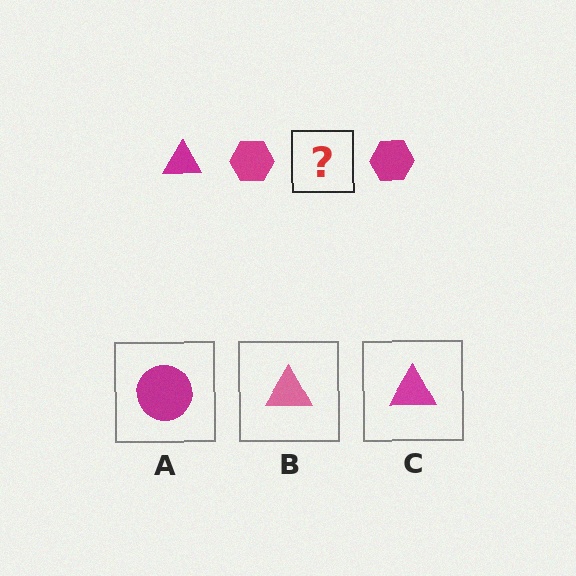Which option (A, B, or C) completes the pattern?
C.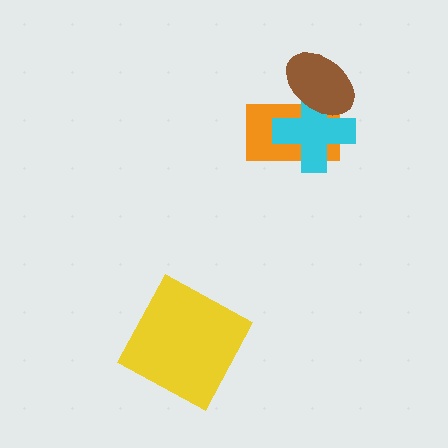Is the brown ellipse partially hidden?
No, no other shape covers it.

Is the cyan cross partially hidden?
Yes, it is partially covered by another shape.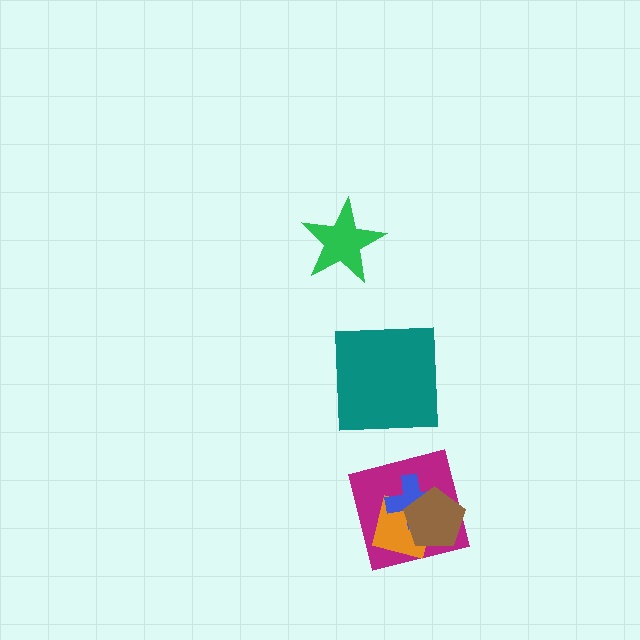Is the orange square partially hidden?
Yes, it is partially covered by another shape.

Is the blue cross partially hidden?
Yes, it is partially covered by another shape.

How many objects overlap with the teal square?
0 objects overlap with the teal square.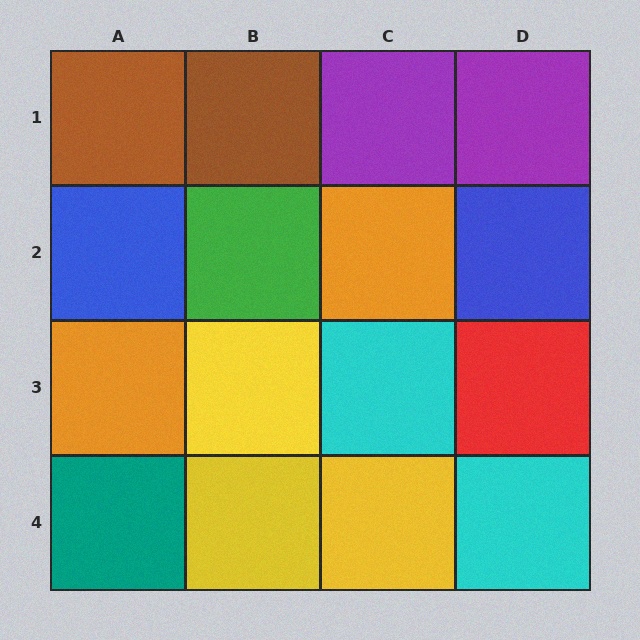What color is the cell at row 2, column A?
Blue.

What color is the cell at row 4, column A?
Teal.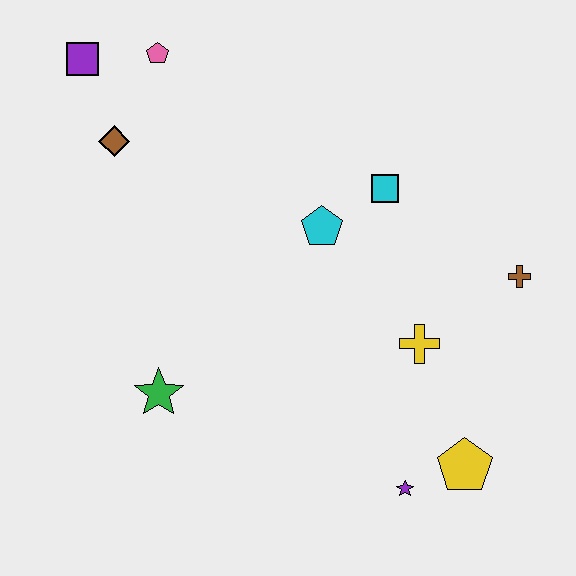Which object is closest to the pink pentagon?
The purple square is closest to the pink pentagon.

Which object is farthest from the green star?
The brown cross is farthest from the green star.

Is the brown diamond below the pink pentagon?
Yes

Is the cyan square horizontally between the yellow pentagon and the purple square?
Yes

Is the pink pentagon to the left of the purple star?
Yes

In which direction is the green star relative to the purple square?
The green star is below the purple square.